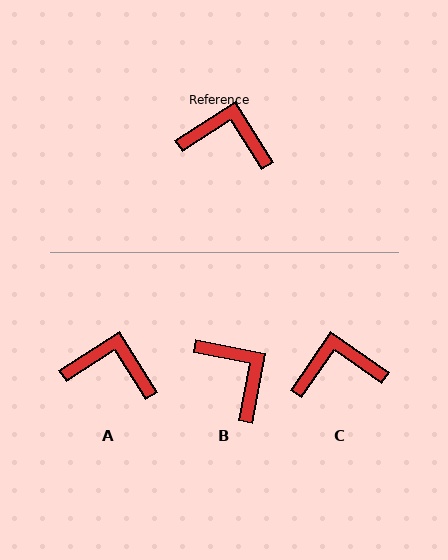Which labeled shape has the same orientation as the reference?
A.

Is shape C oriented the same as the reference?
No, it is off by about 23 degrees.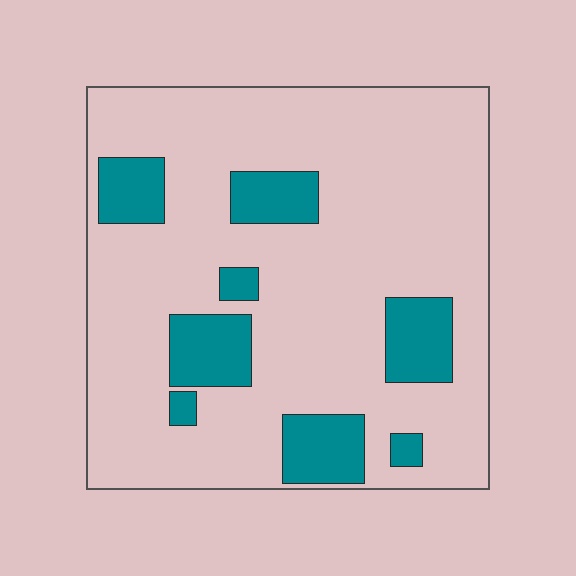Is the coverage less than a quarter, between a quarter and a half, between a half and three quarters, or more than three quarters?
Less than a quarter.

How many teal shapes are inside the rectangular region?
8.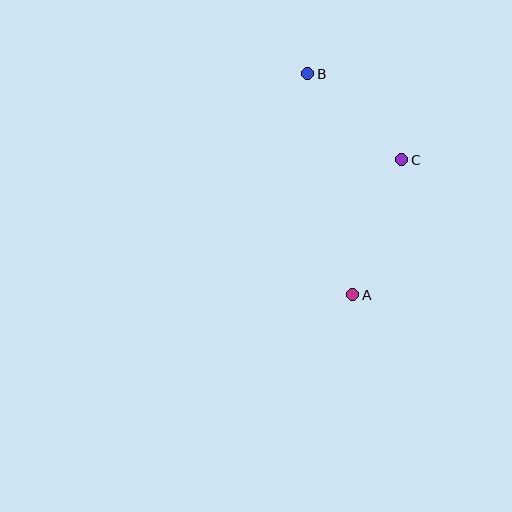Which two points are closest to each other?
Points B and C are closest to each other.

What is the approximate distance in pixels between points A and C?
The distance between A and C is approximately 144 pixels.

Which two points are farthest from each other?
Points A and B are farthest from each other.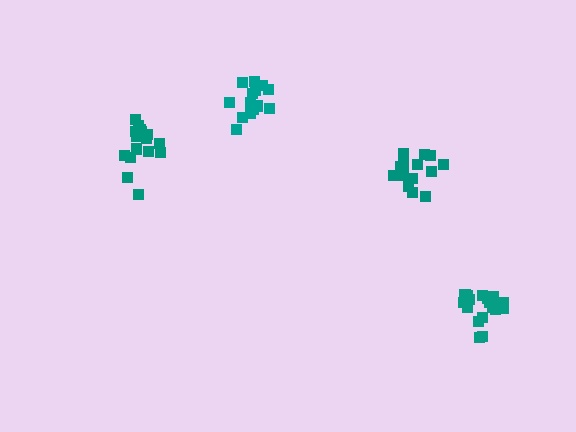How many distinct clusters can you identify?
There are 4 distinct clusters.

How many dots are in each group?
Group 1: 15 dots, Group 2: 19 dots, Group 3: 17 dots, Group 4: 14 dots (65 total).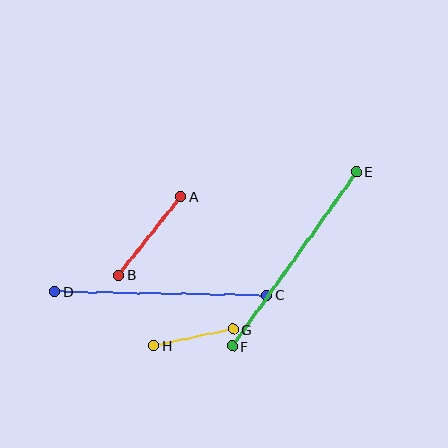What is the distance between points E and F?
The distance is approximately 214 pixels.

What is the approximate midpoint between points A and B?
The midpoint is at approximately (150, 236) pixels.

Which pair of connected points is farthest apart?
Points E and F are farthest apart.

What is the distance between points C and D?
The distance is approximately 212 pixels.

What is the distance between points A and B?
The distance is approximately 101 pixels.